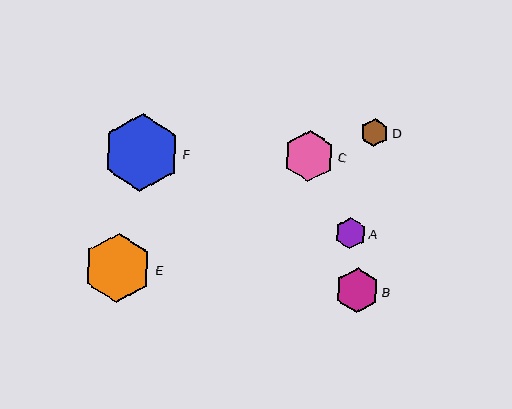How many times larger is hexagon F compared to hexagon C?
Hexagon F is approximately 1.5 times the size of hexagon C.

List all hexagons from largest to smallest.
From largest to smallest: F, E, C, B, A, D.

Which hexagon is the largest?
Hexagon F is the largest with a size of approximately 77 pixels.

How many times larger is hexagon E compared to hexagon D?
Hexagon E is approximately 2.5 times the size of hexagon D.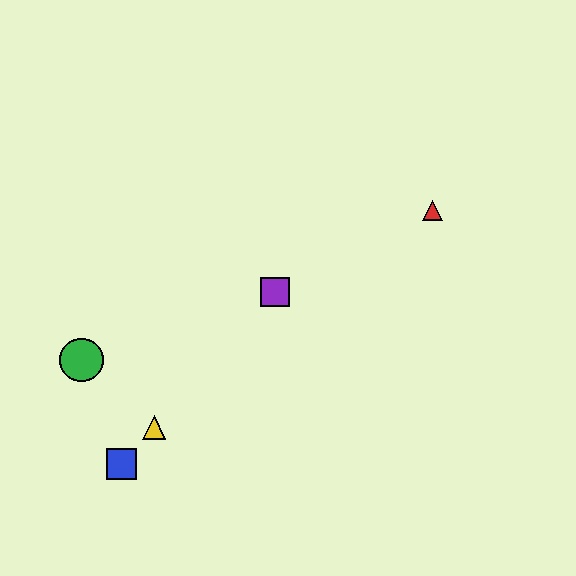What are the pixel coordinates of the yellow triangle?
The yellow triangle is at (154, 427).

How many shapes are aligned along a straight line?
3 shapes (the blue square, the yellow triangle, the purple square) are aligned along a straight line.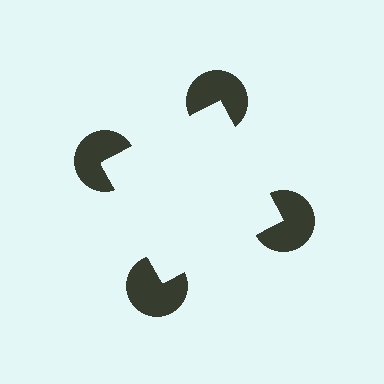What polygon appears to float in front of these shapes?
An illusory square — its edges are inferred from the aligned wedge cuts in the pac-man discs, not physically drawn.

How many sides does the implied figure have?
4 sides.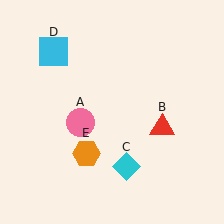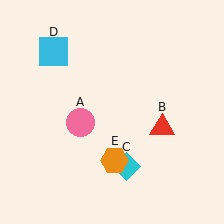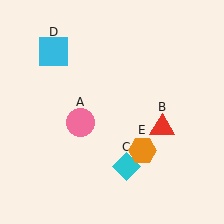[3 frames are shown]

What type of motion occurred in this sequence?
The orange hexagon (object E) rotated counterclockwise around the center of the scene.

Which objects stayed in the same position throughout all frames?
Pink circle (object A) and red triangle (object B) and cyan diamond (object C) and cyan square (object D) remained stationary.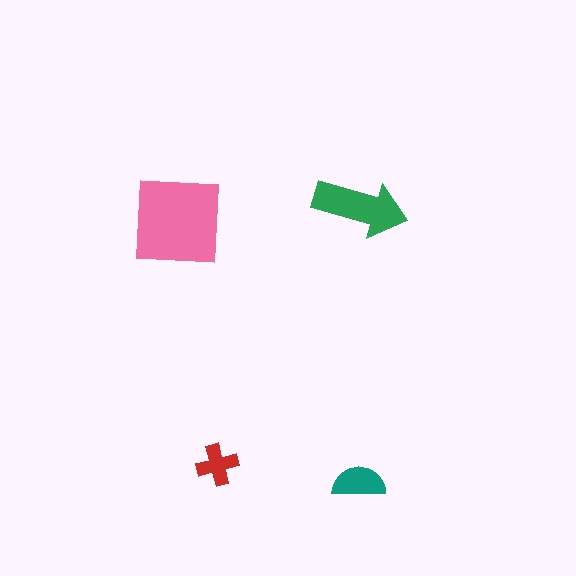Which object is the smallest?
The red cross.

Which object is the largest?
The pink square.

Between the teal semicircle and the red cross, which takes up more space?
The teal semicircle.